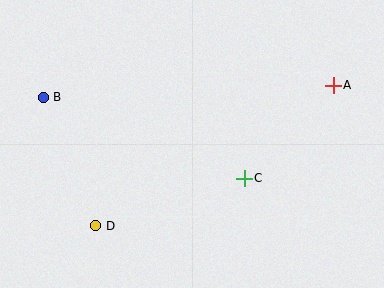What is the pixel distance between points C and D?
The distance between C and D is 156 pixels.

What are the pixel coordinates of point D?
Point D is at (96, 226).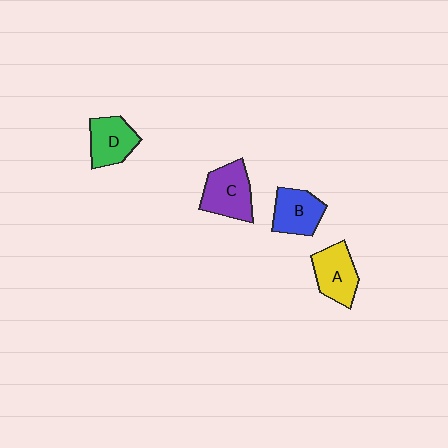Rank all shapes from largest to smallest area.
From largest to smallest: C (purple), A (yellow), B (blue), D (green).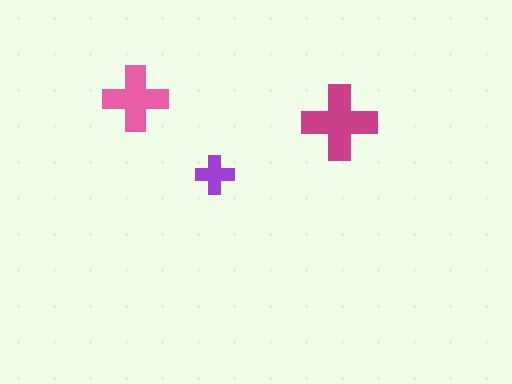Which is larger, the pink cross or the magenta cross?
The magenta one.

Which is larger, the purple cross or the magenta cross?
The magenta one.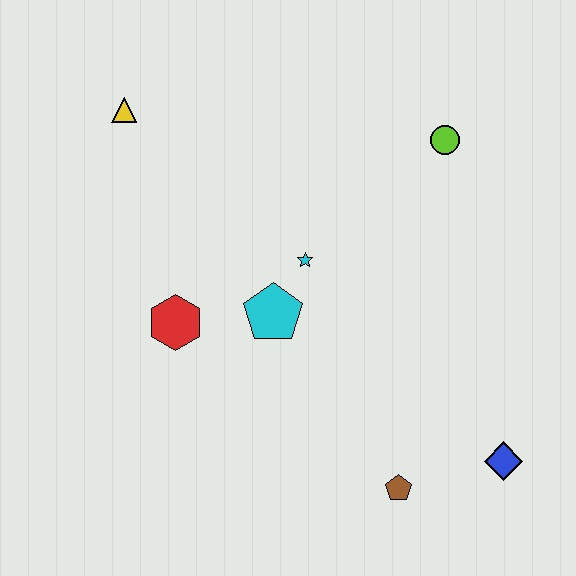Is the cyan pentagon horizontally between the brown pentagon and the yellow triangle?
Yes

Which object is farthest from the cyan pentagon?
The blue diamond is farthest from the cyan pentagon.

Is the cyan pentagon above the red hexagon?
Yes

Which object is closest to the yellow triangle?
The red hexagon is closest to the yellow triangle.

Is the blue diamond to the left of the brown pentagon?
No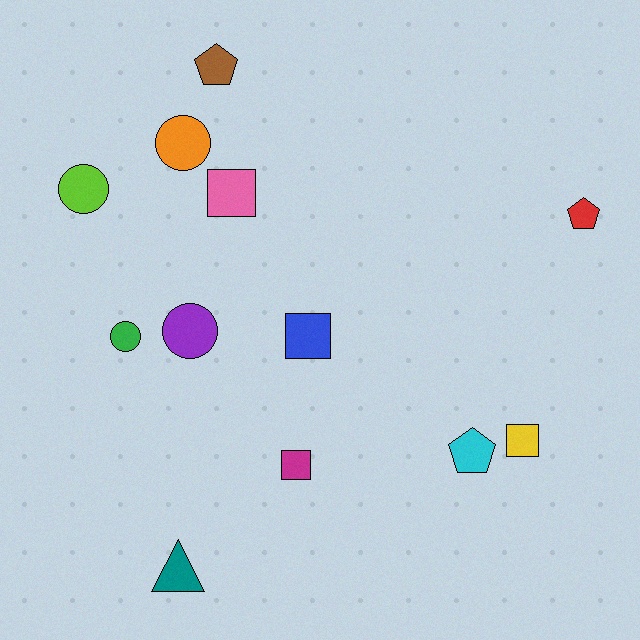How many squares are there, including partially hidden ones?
There are 4 squares.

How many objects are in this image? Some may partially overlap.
There are 12 objects.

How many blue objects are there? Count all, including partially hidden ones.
There is 1 blue object.